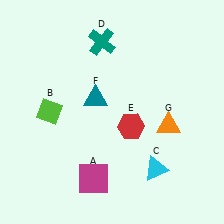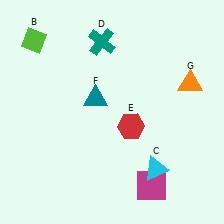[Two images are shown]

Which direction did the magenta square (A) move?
The magenta square (A) moved right.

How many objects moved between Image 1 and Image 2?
3 objects moved between the two images.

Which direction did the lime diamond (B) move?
The lime diamond (B) moved up.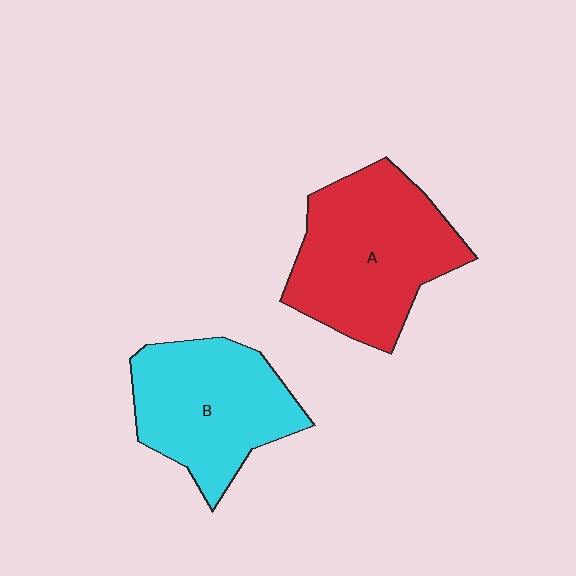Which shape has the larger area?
Shape A (red).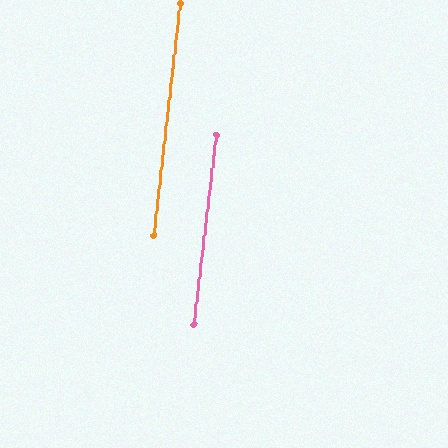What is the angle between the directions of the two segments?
Approximately 0 degrees.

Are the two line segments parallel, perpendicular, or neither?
Parallel — their directions differ by only 0.4°.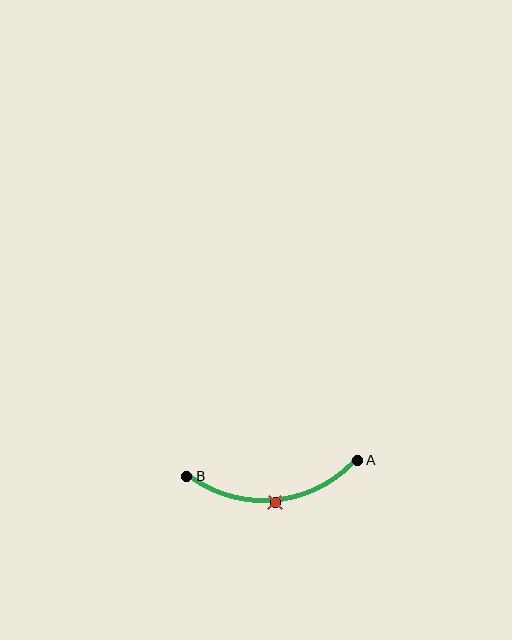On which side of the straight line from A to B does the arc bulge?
The arc bulges below the straight line connecting A and B.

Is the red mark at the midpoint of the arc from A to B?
Yes. The red mark lies on the arc at equal arc-length from both A and B — it is the arc midpoint.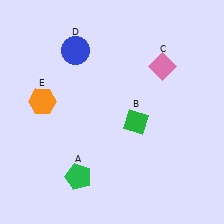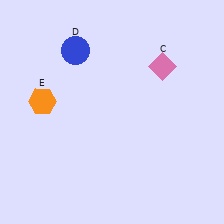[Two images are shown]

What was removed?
The green diamond (B), the green pentagon (A) were removed in Image 2.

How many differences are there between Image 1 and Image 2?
There are 2 differences between the two images.